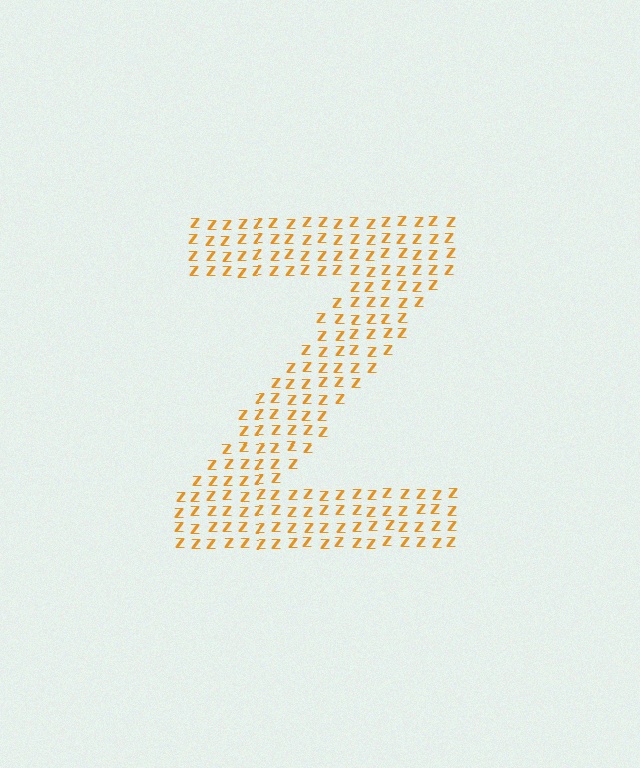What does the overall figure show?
The overall figure shows the letter Z.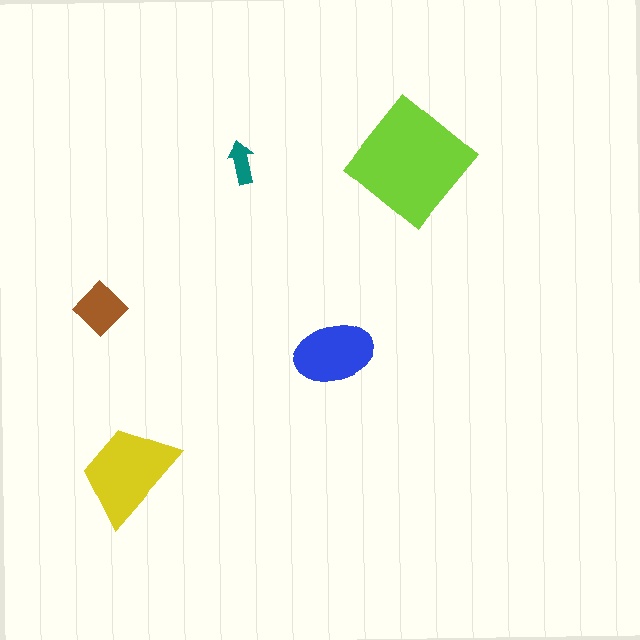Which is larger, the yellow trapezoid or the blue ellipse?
The yellow trapezoid.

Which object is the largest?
The lime diamond.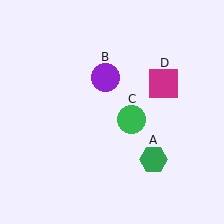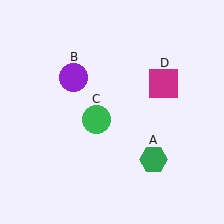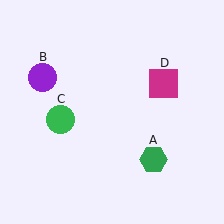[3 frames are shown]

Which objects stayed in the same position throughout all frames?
Green hexagon (object A) and magenta square (object D) remained stationary.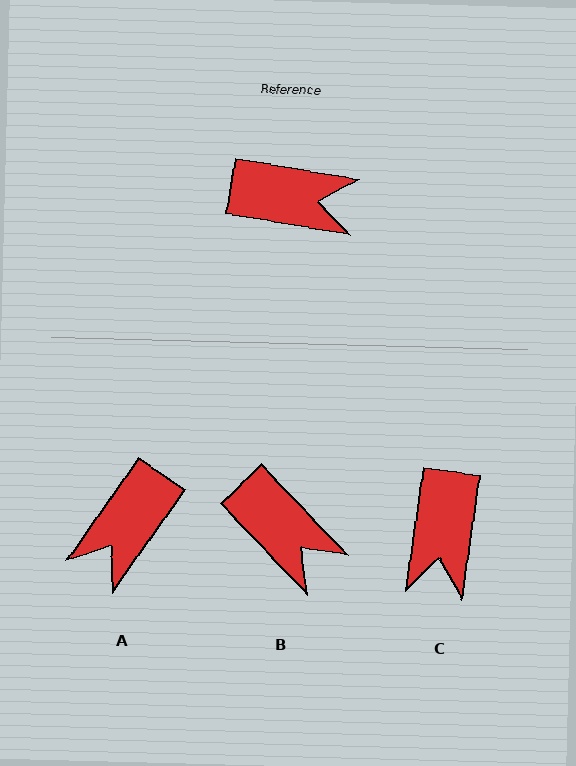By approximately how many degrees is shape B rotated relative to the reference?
Approximately 37 degrees clockwise.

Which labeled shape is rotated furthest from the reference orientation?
A, about 116 degrees away.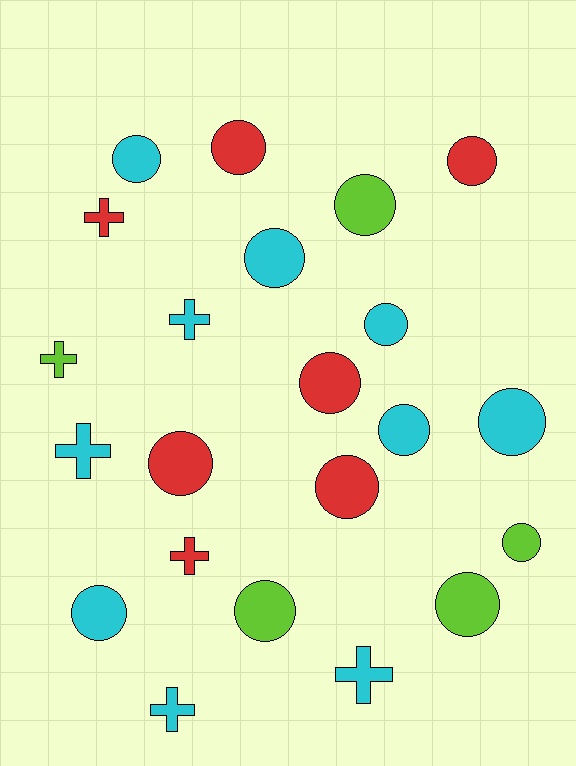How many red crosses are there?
There are 2 red crosses.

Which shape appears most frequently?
Circle, with 15 objects.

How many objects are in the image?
There are 22 objects.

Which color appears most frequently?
Cyan, with 10 objects.